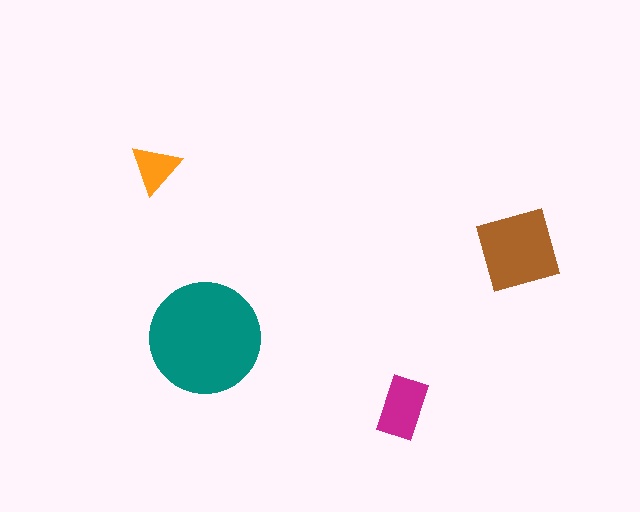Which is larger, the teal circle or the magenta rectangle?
The teal circle.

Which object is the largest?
The teal circle.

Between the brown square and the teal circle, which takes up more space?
The teal circle.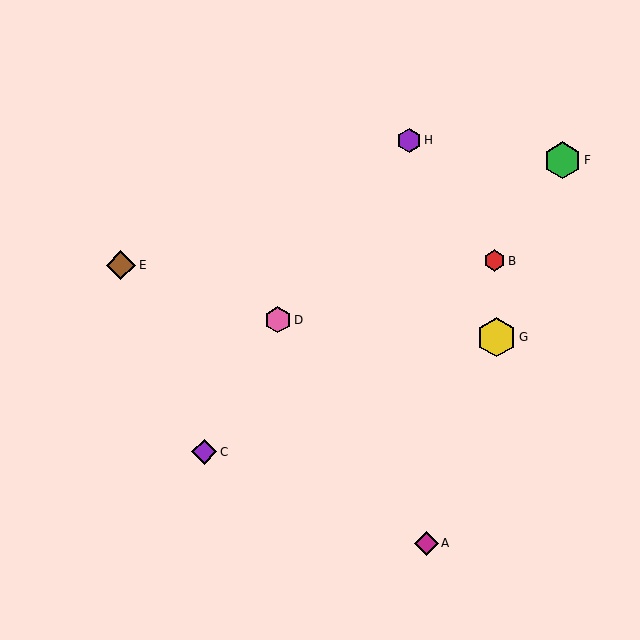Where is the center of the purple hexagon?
The center of the purple hexagon is at (409, 141).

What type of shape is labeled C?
Shape C is a purple diamond.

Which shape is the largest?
The yellow hexagon (labeled G) is the largest.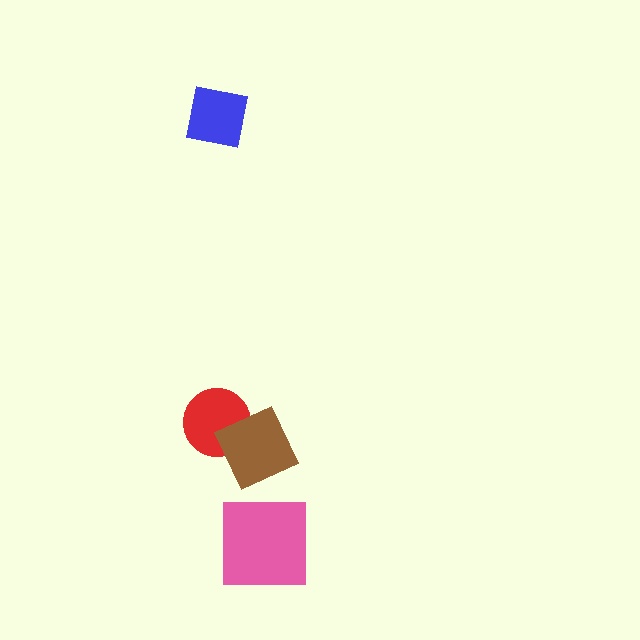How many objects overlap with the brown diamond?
1 object overlaps with the brown diamond.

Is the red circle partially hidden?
Yes, it is partially covered by another shape.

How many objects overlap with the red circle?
1 object overlaps with the red circle.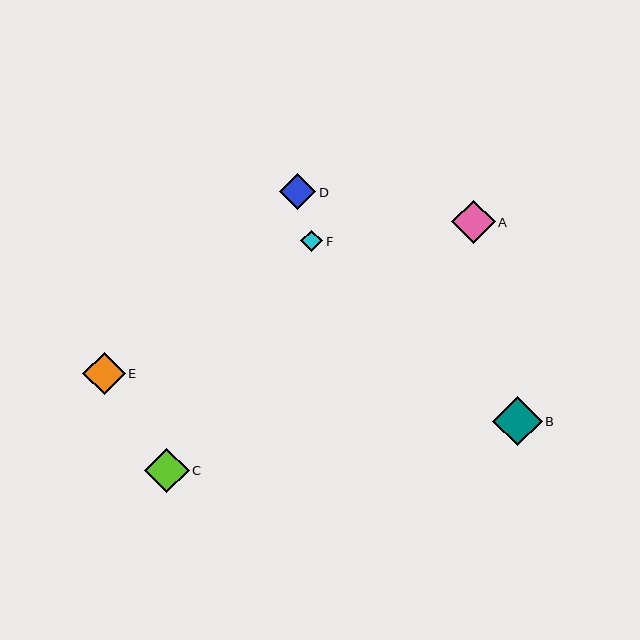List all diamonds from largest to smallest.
From largest to smallest: B, C, A, E, D, F.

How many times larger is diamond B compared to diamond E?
Diamond B is approximately 1.2 times the size of diamond E.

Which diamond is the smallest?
Diamond F is the smallest with a size of approximately 22 pixels.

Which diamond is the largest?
Diamond B is the largest with a size of approximately 49 pixels.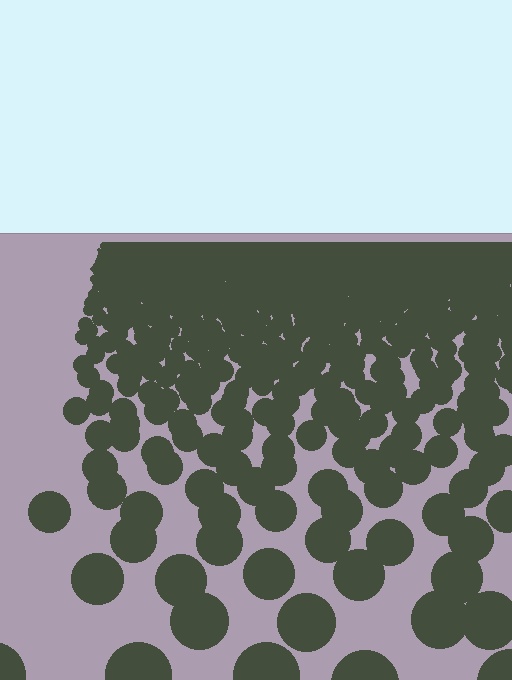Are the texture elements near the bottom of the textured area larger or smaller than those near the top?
Larger. Near the bottom, elements are closer to the viewer and appear at a bigger on-screen size.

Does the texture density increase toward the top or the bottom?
Density increases toward the top.